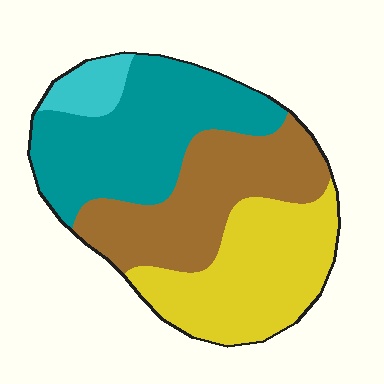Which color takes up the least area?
Cyan, at roughly 5%.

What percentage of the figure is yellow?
Yellow covers 30% of the figure.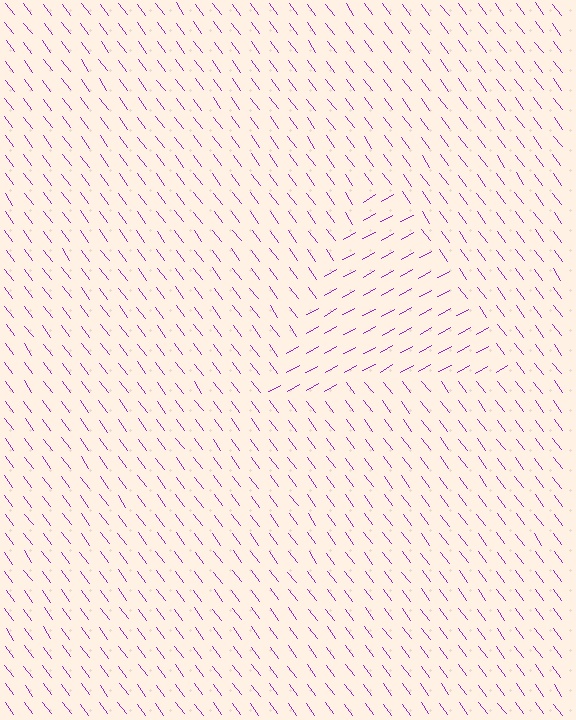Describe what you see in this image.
The image is filled with small purple line segments. A triangle region in the image has lines oriented differently from the surrounding lines, creating a visible texture boundary.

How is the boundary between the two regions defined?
The boundary is defined purely by a change in line orientation (approximately 83 degrees difference). All lines are the same color and thickness.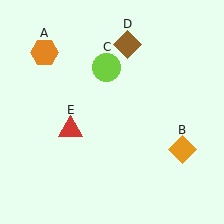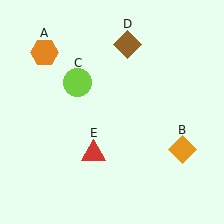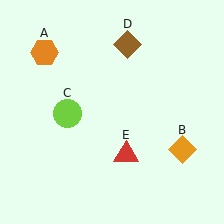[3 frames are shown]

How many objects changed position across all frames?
2 objects changed position: lime circle (object C), red triangle (object E).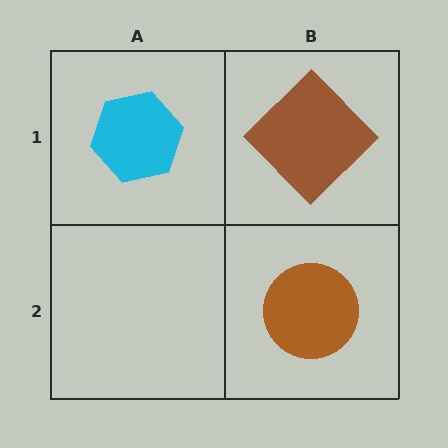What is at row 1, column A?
A cyan hexagon.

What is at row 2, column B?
A brown circle.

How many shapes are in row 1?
2 shapes.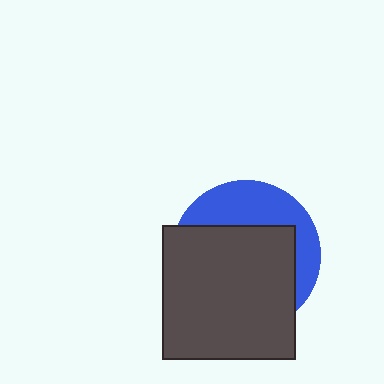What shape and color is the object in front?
The object in front is a dark gray square.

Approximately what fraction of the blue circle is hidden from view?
Roughly 65% of the blue circle is hidden behind the dark gray square.